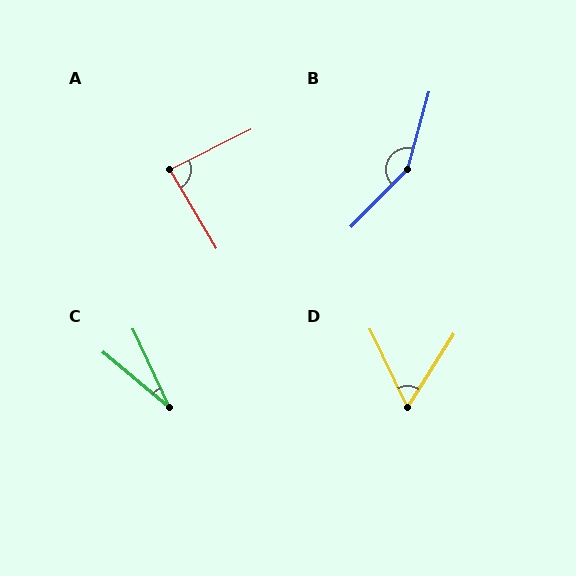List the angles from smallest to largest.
C (26°), D (58°), A (86°), B (151°).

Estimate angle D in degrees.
Approximately 58 degrees.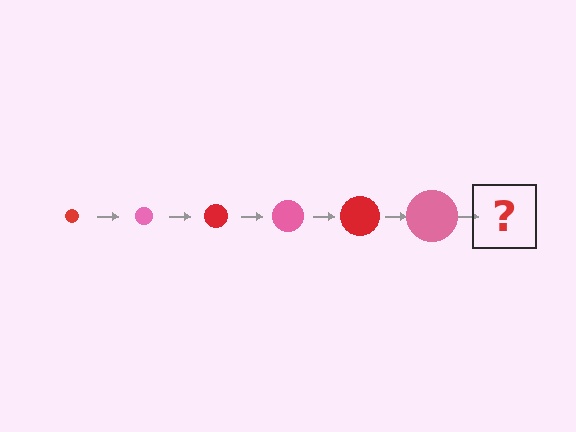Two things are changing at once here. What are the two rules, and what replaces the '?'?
The two rules are that the circle grows larger each step and the color cycles through red and pink. The '?' should be a red circle, larger than the previous one.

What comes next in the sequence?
The next element should be a red circle, larger than the previous one.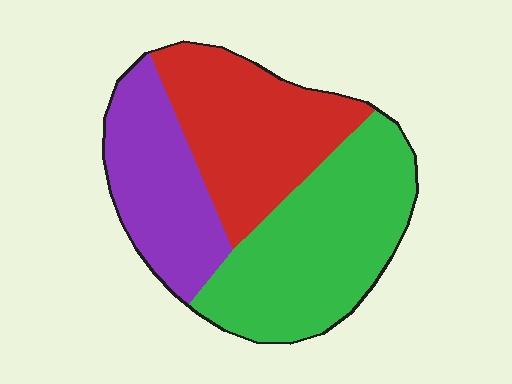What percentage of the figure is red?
Red covers roughly 35% of the figure.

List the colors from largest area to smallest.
From largest to smallest: green, red, purple.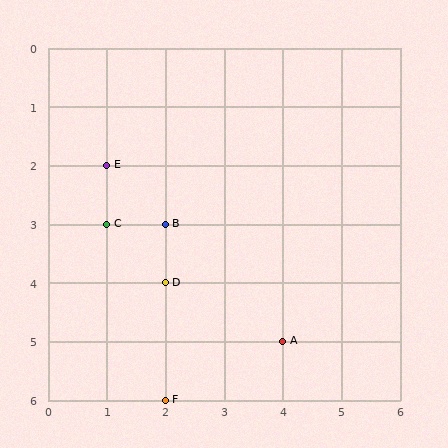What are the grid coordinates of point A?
Point A is at grid coordinates (4, 5).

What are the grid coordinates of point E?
Point E is at grid coordinates (1, 2).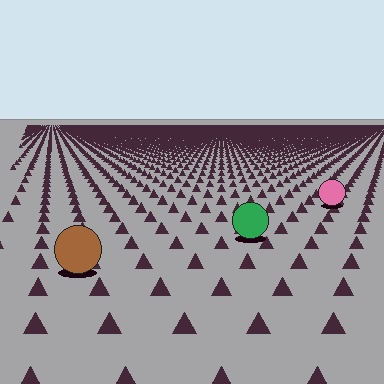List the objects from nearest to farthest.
From nearest to farthest: the brown circle, the green circle, the pink circle.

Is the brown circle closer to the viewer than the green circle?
Yes. The brown circle is closer — you can tell from the texture gradient: the ground texture is coarser near it.